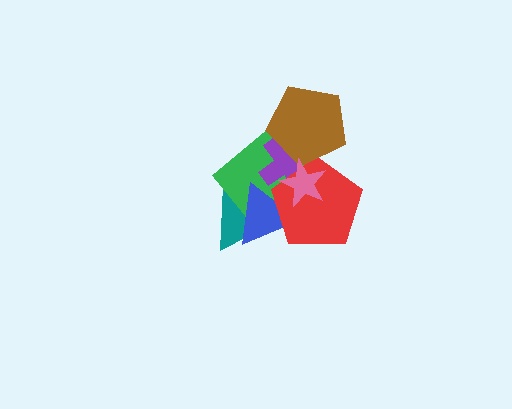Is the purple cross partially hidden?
Yes, it is partially covered by another shape.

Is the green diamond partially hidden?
Yes, it is partially covered by another shape.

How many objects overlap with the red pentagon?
5 objects overlap with the red pentagon.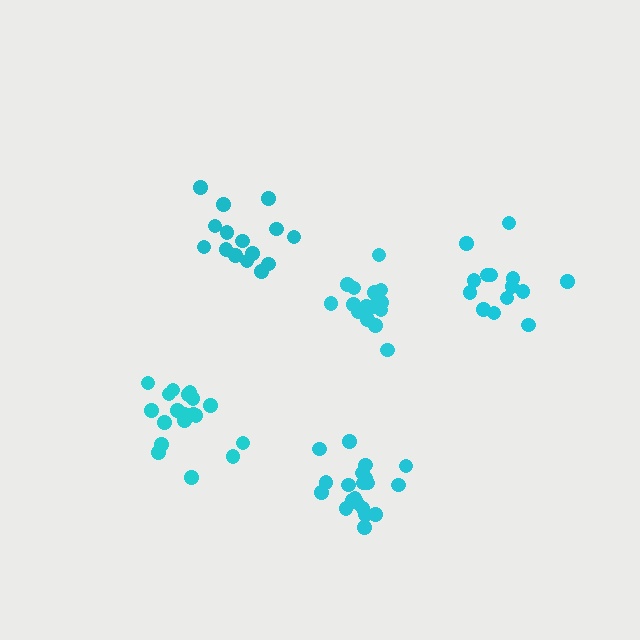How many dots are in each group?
Group 1: 20 dots, Group 2: 16 dots, Group 3: 15 dots, Group 4: 20 dots, Group 5: 14 dots (85 total).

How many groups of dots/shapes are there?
There are 5 groups.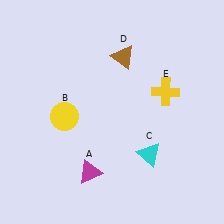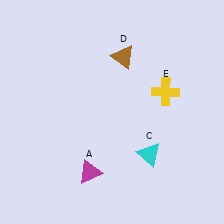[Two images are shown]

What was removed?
The yellow circle (B) was removed in Image 2.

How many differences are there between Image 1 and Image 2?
There is 1 difference between the two images.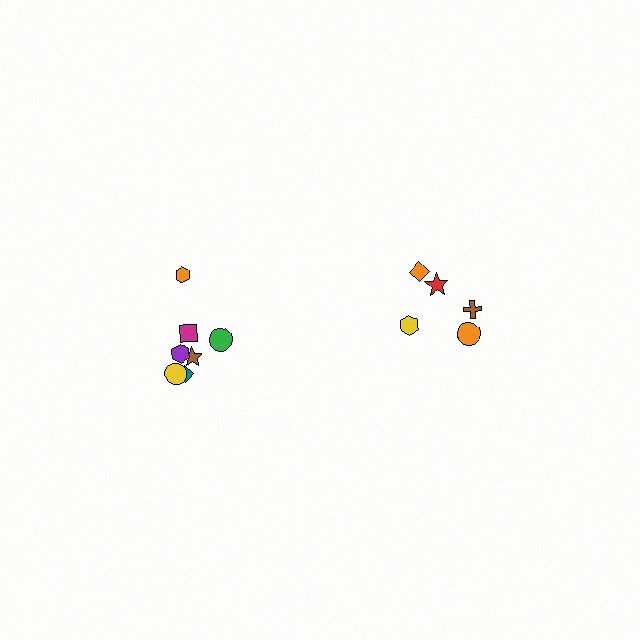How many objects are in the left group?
There are 7 objects.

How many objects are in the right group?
There are 5 objects.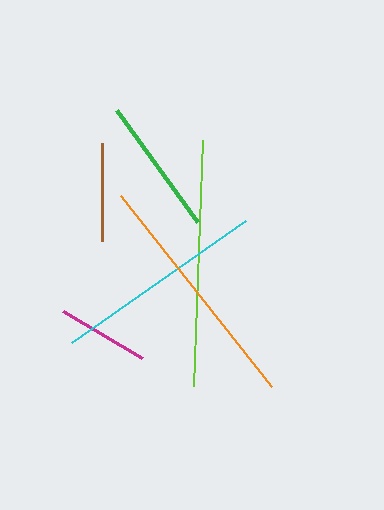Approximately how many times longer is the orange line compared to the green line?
The orange line is approximately 1.8 times the length of the green line.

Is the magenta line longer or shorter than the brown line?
The brown line is longer than the magenta line.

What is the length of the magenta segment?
The magenta segment is approximately 92 pixels long.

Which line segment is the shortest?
The magenta line is the shortest at approximately 92 pixels.